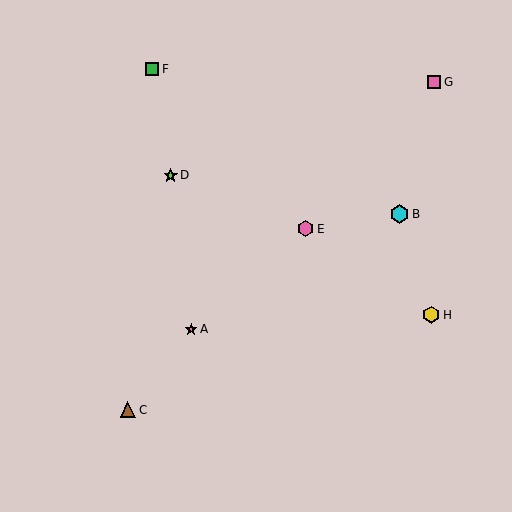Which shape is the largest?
The cyan hexagon (labeled B) is the largest.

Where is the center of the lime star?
The center of the lime star is at (171, 175).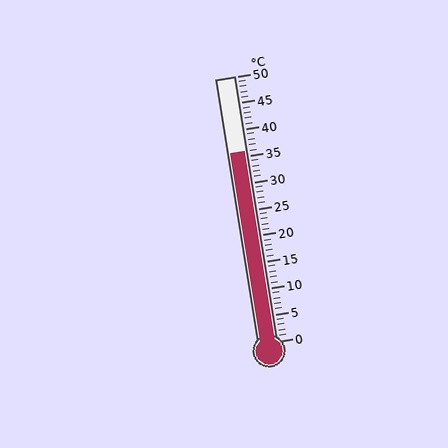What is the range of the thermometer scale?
The thermometer scale ranges from 0°C to 50°C.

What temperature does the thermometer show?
The thermometer shows approximately 36°C.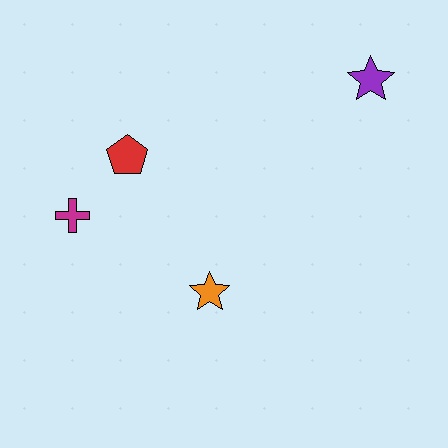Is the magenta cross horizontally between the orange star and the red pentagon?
No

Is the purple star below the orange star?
No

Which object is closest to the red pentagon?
The magenta cross is closest to the red pentagon.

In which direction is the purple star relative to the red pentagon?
The purple star is to the right of the red pentagon.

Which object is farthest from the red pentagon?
The purple star is farthest from the red pentagon.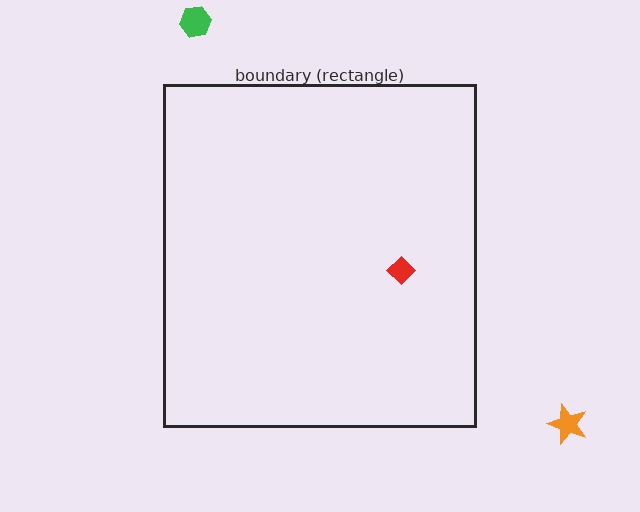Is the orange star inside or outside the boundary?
Outside.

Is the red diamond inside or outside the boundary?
Inside.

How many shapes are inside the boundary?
1 inside, 2 outside.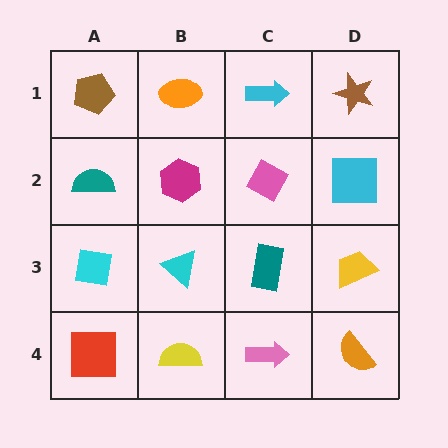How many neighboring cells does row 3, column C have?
4.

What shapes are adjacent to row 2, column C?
A cyan arrow (row 1, column C), a teal rectangle (row 3, column C), a magenta hexagon (row 2, column B), a cyan square (row 2, column D).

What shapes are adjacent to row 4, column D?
A yellow trapezoid (row 3, column D), a pink arrow (row 4, column C).